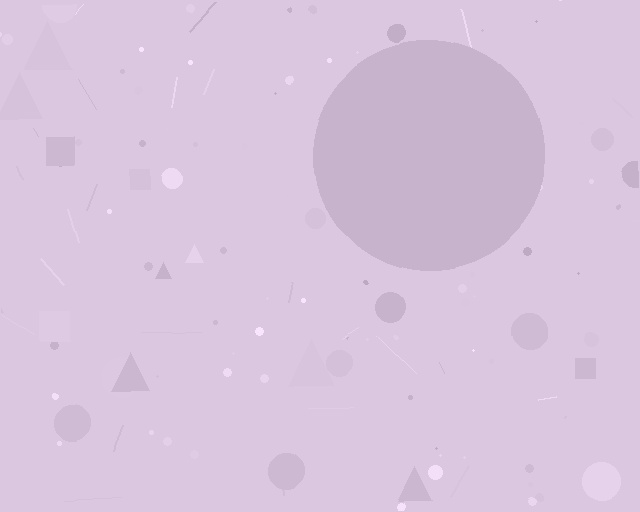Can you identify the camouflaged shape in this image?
The camouflaged shape is a circle.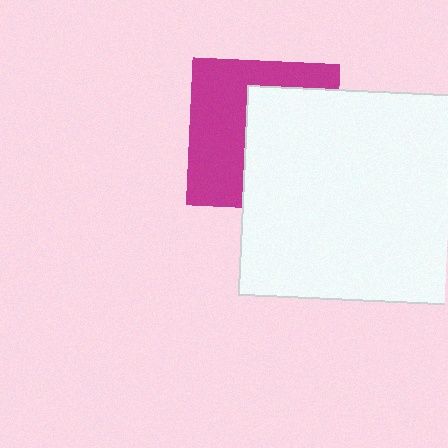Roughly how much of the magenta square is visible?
About half of it is visible (roughly 48%).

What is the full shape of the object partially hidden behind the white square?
The partially hidden object is a magenta square.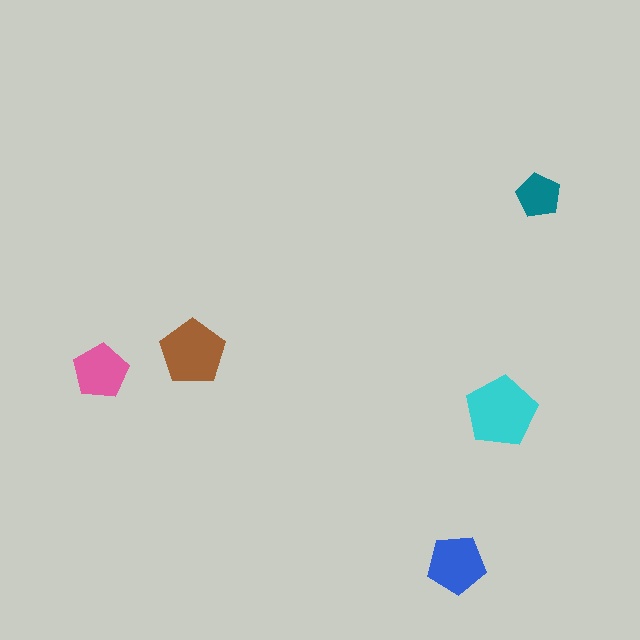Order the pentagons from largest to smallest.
the cyan one, the brown one, the blue one, the pink one, the teal one.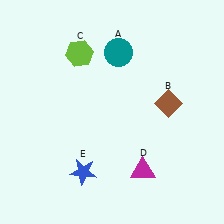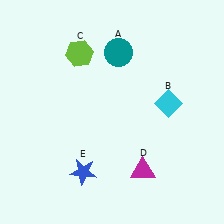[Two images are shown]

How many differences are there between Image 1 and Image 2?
There is 1 difference between the two images.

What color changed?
The diamond (B) changed from brown in Image 1 to cyan in Image 2.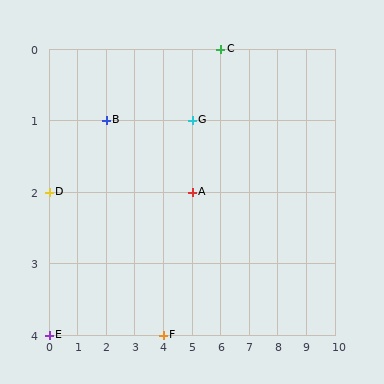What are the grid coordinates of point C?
Point C is at grid coordinates (6, 0).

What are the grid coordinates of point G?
Point G is at grid coordinates (5, 1).